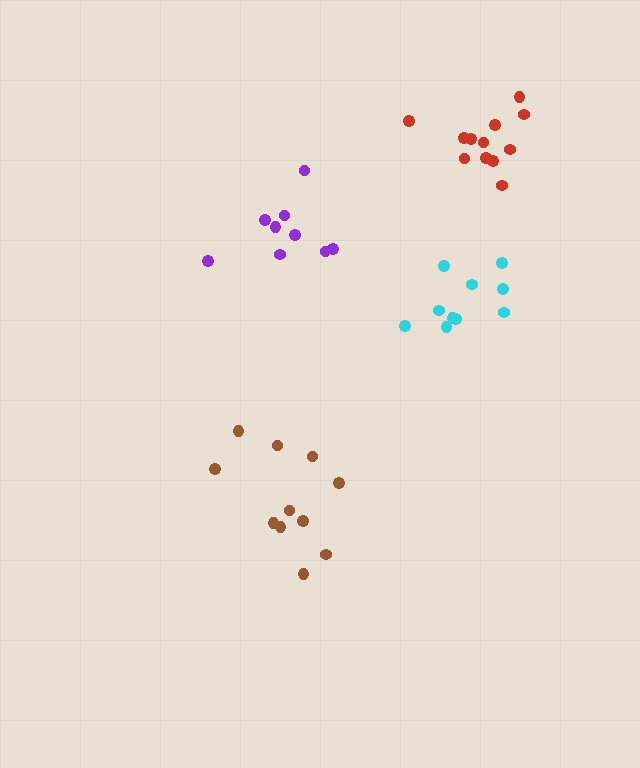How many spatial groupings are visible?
There are 4 spatial groupings.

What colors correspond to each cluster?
The clusters are colored: cyan, brown, red, purple.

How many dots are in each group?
Group 1: 10 dots, Group 2: 11 dots, Group 3: 12 dots, Group 4: 9 dots (42 total).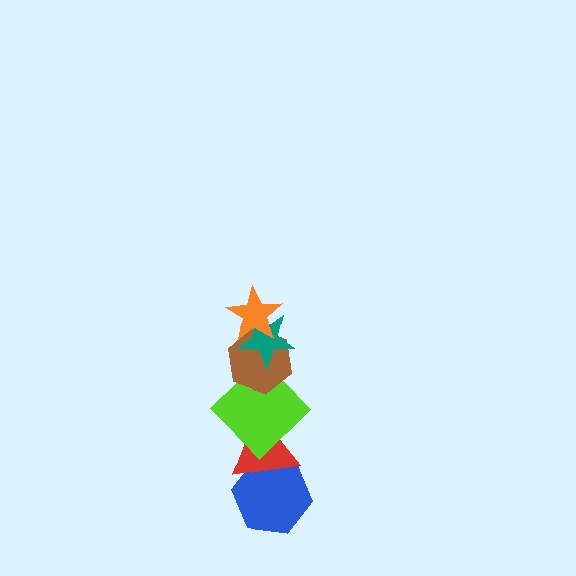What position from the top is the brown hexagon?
The brown hexagon is 3rd from the top.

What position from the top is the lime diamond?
The lime diamond is 4th from the top.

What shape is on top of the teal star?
The orange star is on top of the teal star.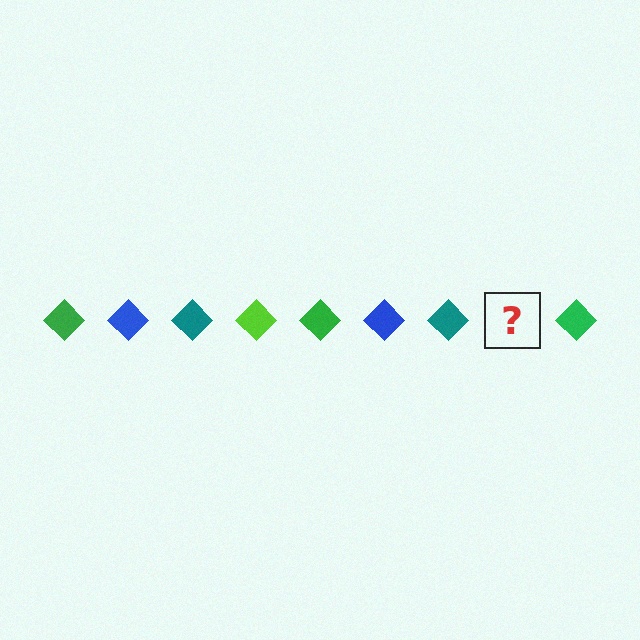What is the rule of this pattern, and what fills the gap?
The rule is that the pattern cycles through green, blue, teal, lime diamonds. The gap should be filled with a lime diamond.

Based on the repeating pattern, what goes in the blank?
The blank should be a lime diamond.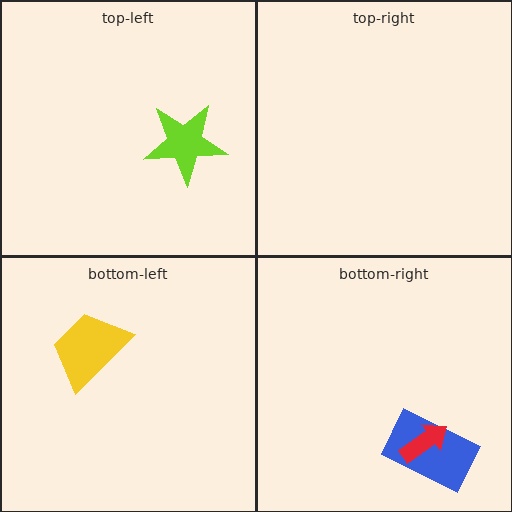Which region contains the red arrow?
The bottom-right region.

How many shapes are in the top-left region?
1.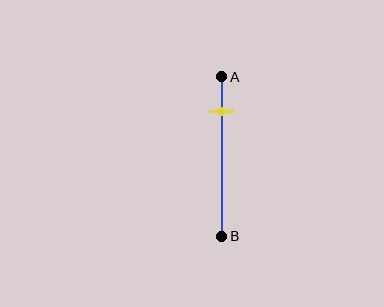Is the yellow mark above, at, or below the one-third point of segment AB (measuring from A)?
The yellow mark is above the one-third point of segment AB.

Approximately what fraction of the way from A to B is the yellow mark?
The yellow mark is approximately 20% of the way from A to B.